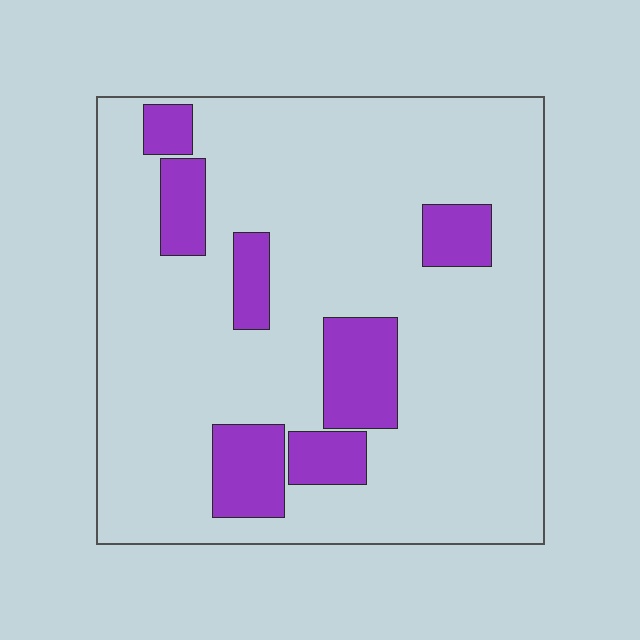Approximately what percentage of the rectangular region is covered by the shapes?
Approximately 15%.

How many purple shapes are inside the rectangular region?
7.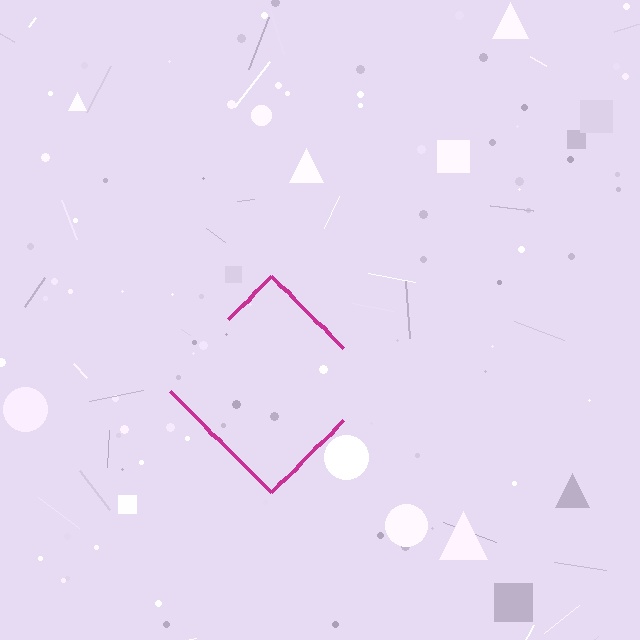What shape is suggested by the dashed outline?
The dashed outline suggests a diamond.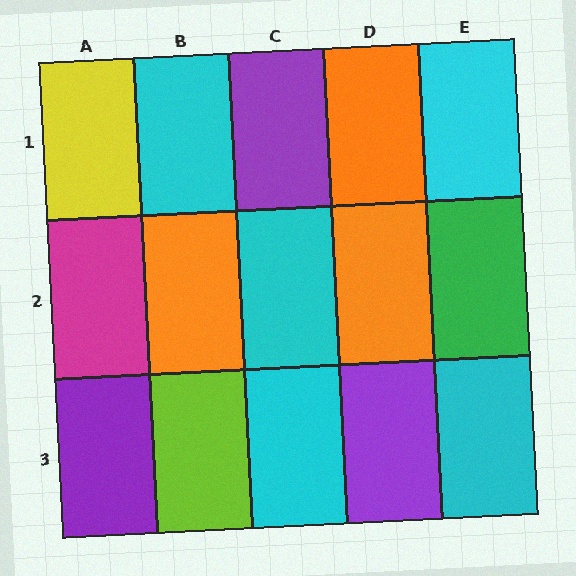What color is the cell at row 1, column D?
Orange.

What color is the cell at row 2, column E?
Green.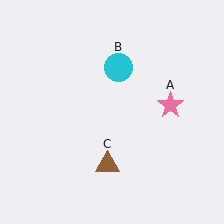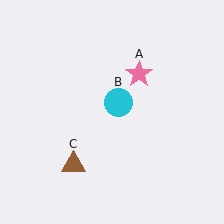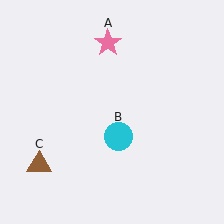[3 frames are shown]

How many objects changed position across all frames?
3 objects changed position: pink star (object A), cyan circle (object B), brown triangle (object C).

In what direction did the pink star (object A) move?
The pink star (object A) moved up and to the left.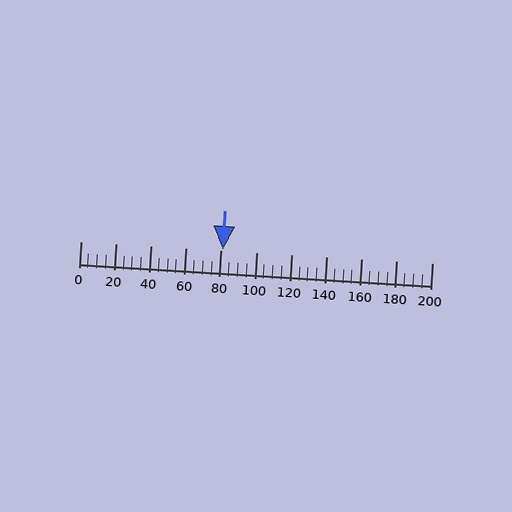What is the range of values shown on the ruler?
The ruler shows values from 0 to 200.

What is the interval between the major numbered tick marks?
The major tick marks are spaced 20 units apart.